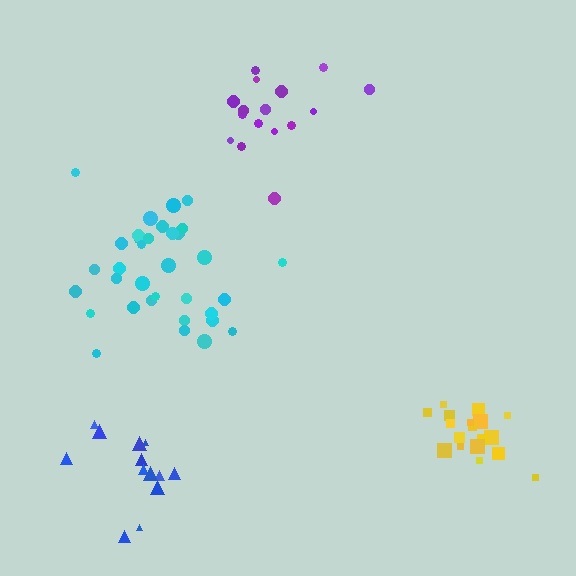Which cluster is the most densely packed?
Yellow.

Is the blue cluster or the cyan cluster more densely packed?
Cyan.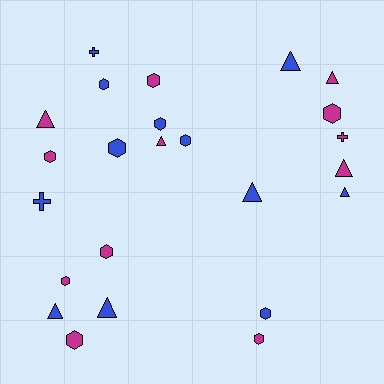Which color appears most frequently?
Blue, with 12 objects.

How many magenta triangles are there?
There are 4 magenta triangles.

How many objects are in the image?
There are 24 objects.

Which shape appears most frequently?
Hexagon, with 12 objects.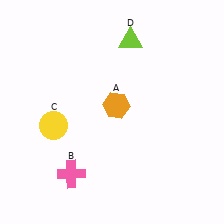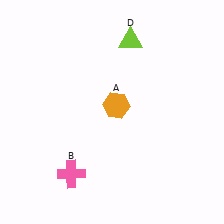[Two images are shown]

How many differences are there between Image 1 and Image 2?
There is 1 difference between the two images.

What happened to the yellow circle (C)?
The yellow circle (C) was removed in Image 2. It was in the bottom-left area of Image 1.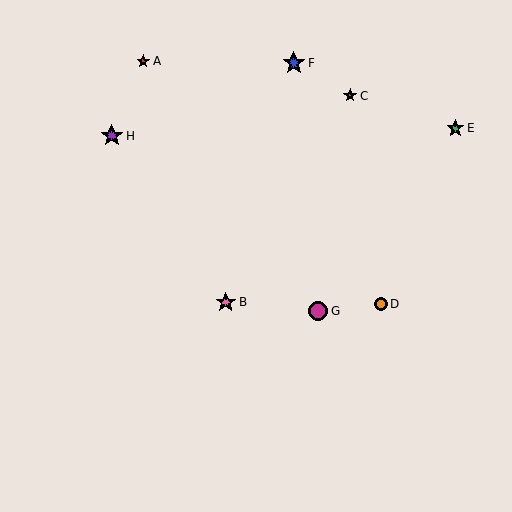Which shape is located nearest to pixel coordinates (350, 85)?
The brown star (labeled C) at (350, 96) is nearest to that location.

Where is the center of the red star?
The center of the red star is at (143, 61).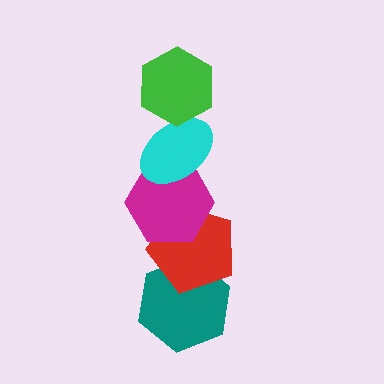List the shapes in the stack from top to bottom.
From top to bottom: the green hexagon, the cyan ellipse, the magenta hexagon, the red pentagon, the teal hexagon.